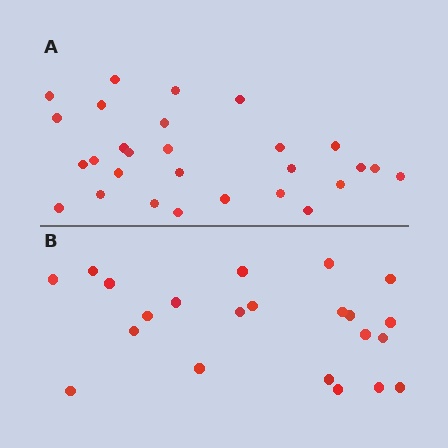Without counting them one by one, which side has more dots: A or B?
Region A (the top region) has more dots.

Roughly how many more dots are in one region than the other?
Region A has about 6 more dots than region B.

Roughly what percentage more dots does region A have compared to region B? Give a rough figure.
About 25% more.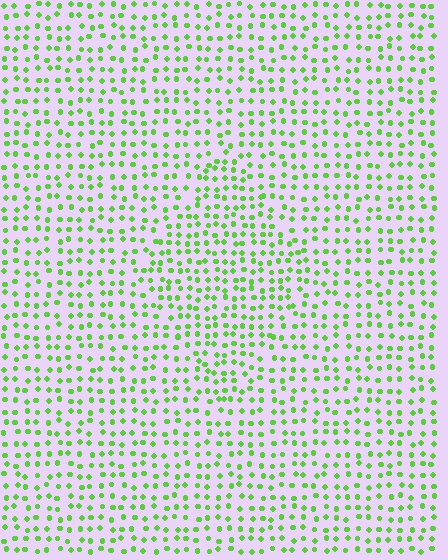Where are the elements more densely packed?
The elements are more densely packed inside the diamond boundary.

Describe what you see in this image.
The image contains small lime elements arranged at two different densities. A diamond-shaped region is visible where the elements are more densely packed than the surrounding area.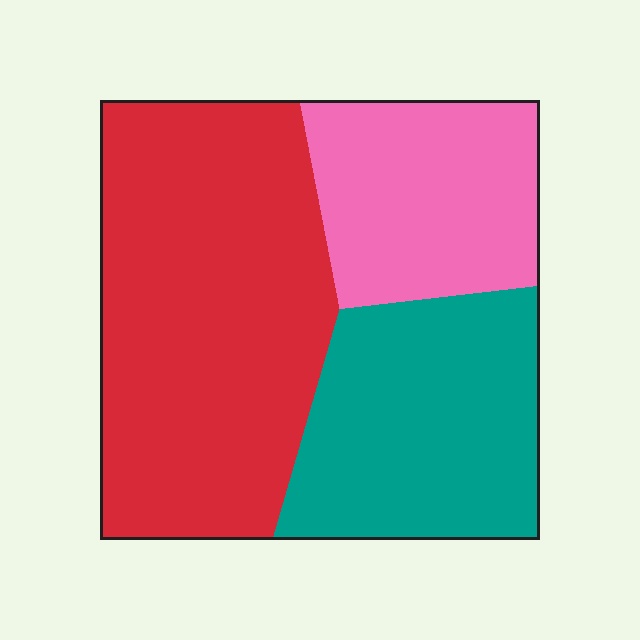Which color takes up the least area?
Pink, at roughly 25%.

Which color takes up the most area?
Red, at roughly 50%.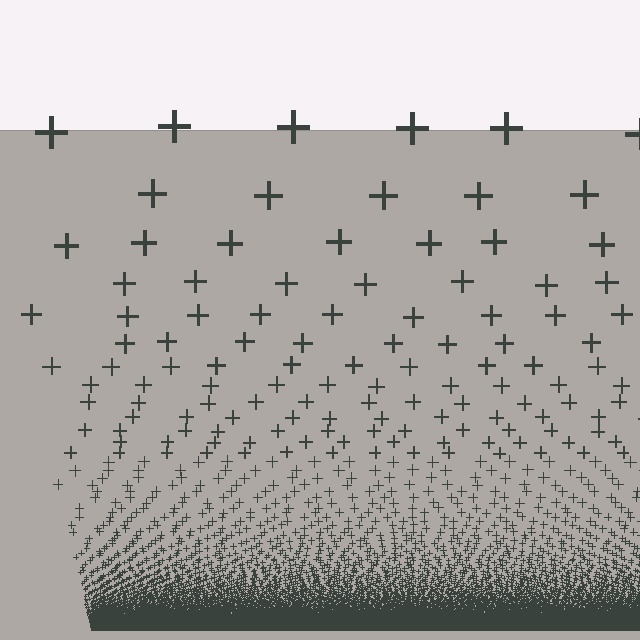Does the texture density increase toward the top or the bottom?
Density increases toward the bottom.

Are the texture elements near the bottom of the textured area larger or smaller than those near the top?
Smaller. The gradient is inverted — elements near the bottom are smaller and denser.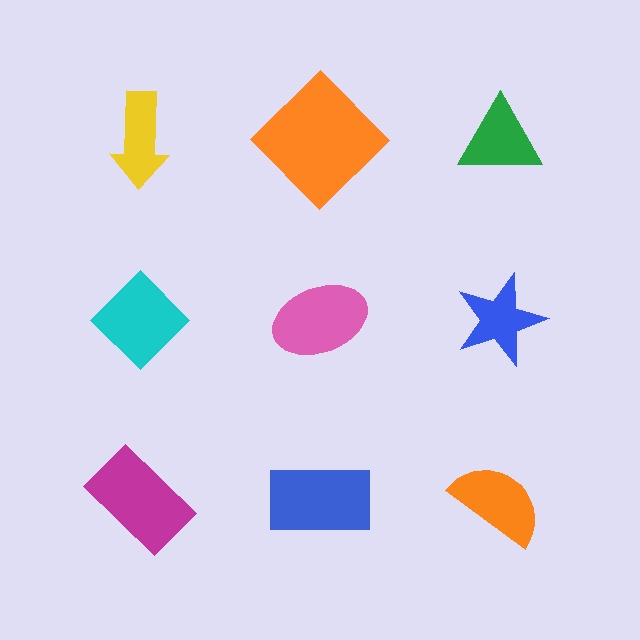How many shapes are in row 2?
3 shapes.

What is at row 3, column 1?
A magenta rectangle.